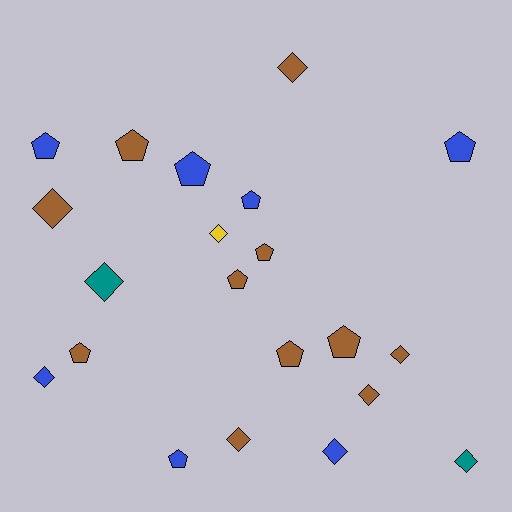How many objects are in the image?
There are 21 objects.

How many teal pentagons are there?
There are no teal pentagons.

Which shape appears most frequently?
Pentagon, with 11 objects.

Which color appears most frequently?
Brown, with 11 objects.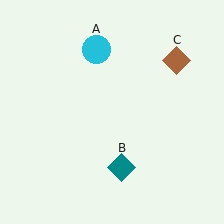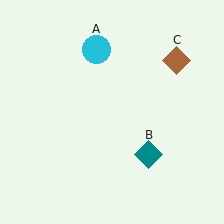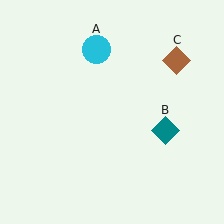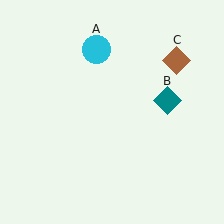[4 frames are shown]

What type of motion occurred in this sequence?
The teal diamond (object B) rotated counterclockwise around the center of the scene.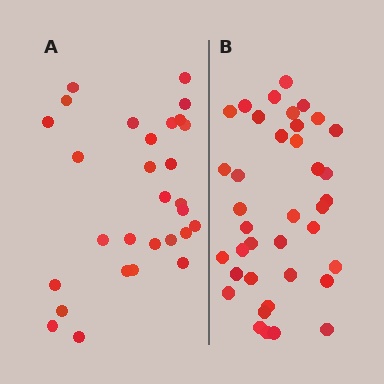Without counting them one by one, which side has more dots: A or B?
Region B (the right region) has more dots.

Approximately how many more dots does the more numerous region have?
Region B has roughly 8 or so more dots than region A.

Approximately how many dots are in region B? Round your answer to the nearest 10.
About 40 dots. (The exact count is 38, which rounds to 40.)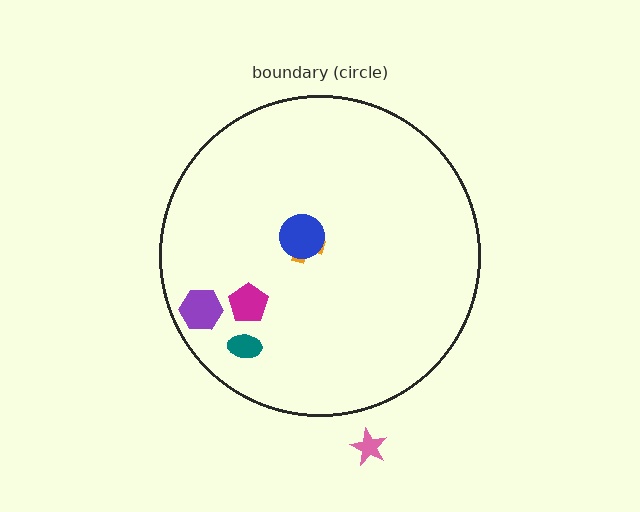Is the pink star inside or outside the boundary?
Outside.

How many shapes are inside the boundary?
5 inside, 1 outside.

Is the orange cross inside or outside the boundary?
Inside.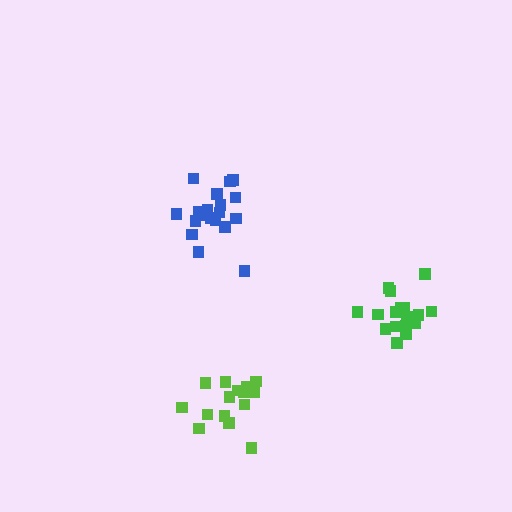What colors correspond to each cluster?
The clusters are colored: blue, lime, green.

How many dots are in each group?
Group 1: 19 dots, Group 2: 15 dots, Group 3: 17 dots (51 total).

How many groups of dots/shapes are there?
There are 3 groups.